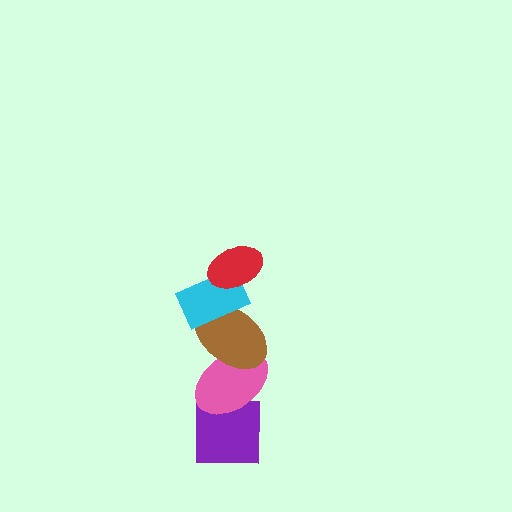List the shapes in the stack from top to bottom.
From top to bottom: the red ellipse, the cyan rectangle, the brown ellipse, the pink ellipse, the purple square.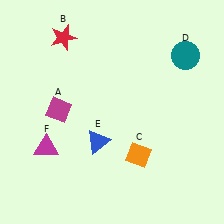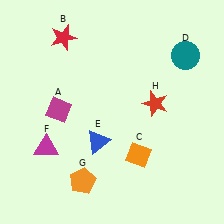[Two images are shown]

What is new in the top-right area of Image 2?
A red star (H) was added in the top-right area of Image 2.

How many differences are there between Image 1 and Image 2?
There are 2 differences between the two images.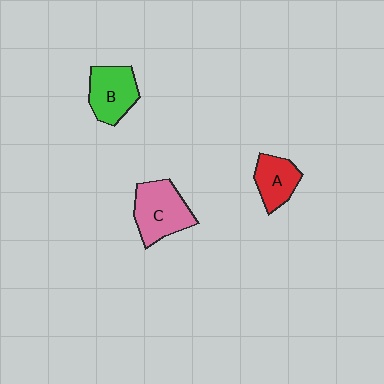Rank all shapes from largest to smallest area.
From largest to smallest: C (pink), B (green), A (red).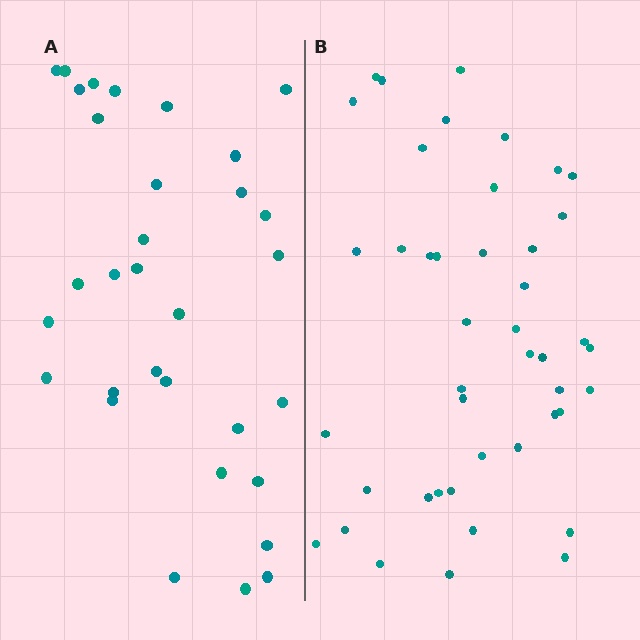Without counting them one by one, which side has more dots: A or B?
Region B (the right region) has more dots.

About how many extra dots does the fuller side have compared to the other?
Region B has roughly 12 or so more dots than region A.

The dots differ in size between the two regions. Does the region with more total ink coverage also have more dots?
No. Region A has more total ink coverage because its dots are larger, but region B actually contains more individual dots. Total area can be misleading — the number of items is what matters here.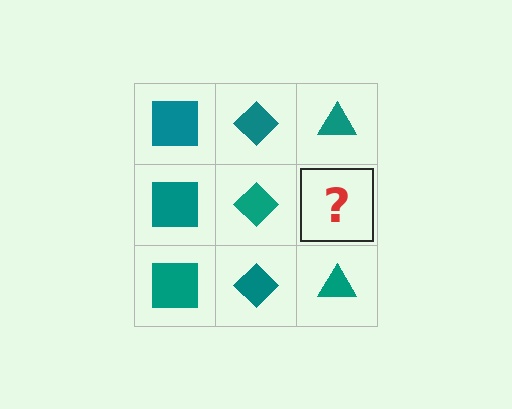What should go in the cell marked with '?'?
The missing cell should contain a teal triangle.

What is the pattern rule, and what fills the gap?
The rule is that each column has a consistent shape. The gap should be filled with a teal triangle.